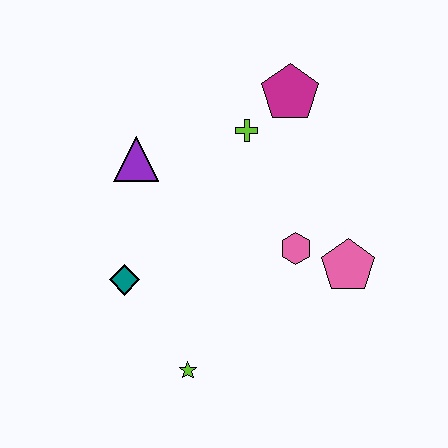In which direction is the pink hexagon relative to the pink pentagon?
The pink hexagon is to the left of the pink pentagon.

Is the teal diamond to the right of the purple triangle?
No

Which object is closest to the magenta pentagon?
The lime cross is closest to the magenta pentagon.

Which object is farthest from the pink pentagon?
The purple triangle is farthest from the pink pentagon.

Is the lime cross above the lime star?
Yes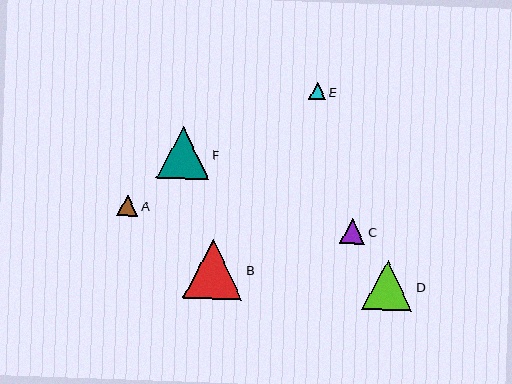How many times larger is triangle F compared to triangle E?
Triangle F is approximately 3.2 times the size of triangle E.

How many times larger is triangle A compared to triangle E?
Triangle A is approximately 1.3 times the size of triangle E.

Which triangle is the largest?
Triangle B is the largest with a size of approximately 60 pixels.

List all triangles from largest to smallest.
From largest to smallest: B, F, D, C, A, E.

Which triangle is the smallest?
Triangle E is the smallest with a size of approximately 16 pixels.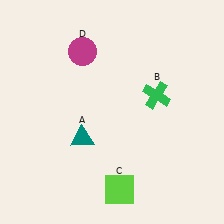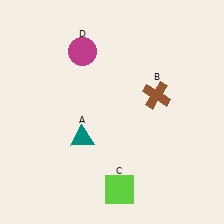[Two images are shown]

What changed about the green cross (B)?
In Image 1, B is green. In Image 2, it changed to brown.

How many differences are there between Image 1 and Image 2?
There is 1 difference between the two images.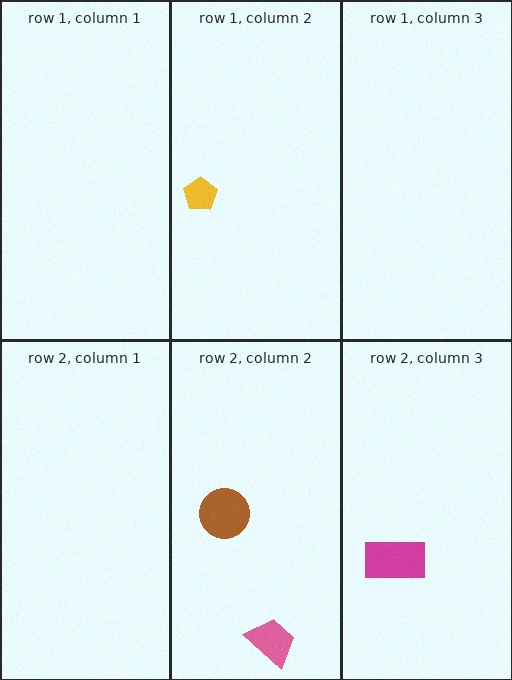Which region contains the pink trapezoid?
The row 2, column 2 region.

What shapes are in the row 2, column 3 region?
The magenta rectangle.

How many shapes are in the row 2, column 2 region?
2.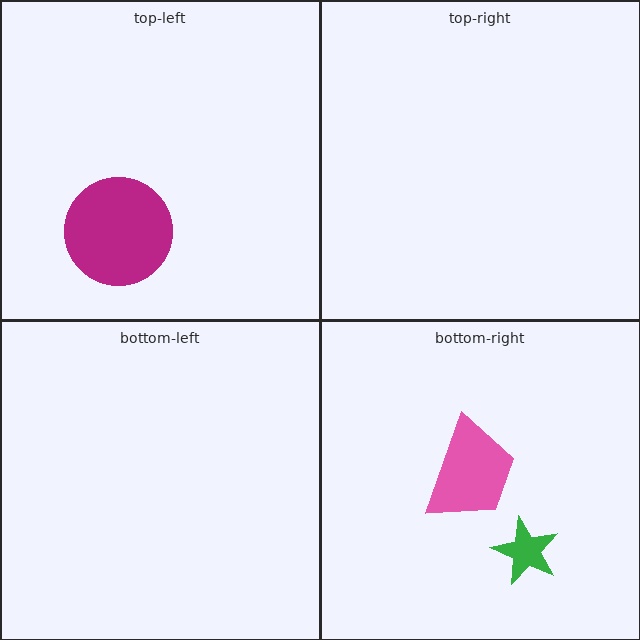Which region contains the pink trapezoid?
The bottom-right region.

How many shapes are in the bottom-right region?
2.